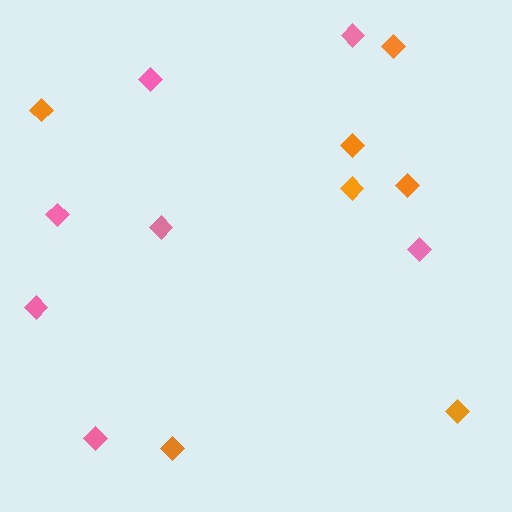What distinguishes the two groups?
There are 2 groups: one group of orange diamonds (7) and one group of pink diamonds (7).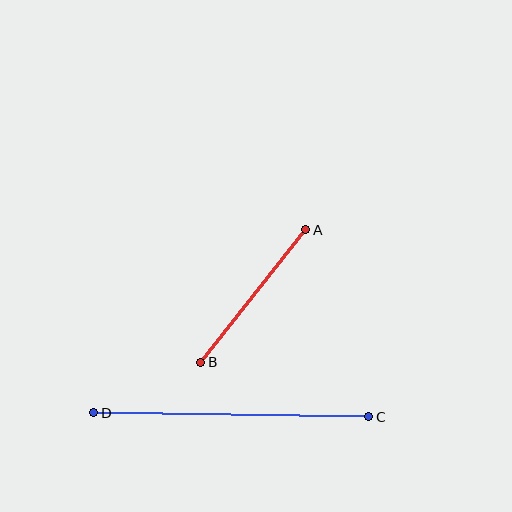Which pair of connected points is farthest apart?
Points C and D are farthest apart.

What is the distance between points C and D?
The distance is approximately 275 pixels.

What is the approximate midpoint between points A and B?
The midpoint is at approximately (253, 296) pixels.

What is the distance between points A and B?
The distance is approximately 169 pixels.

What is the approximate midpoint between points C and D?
The midpoint is at approximately (231, 415) pixels.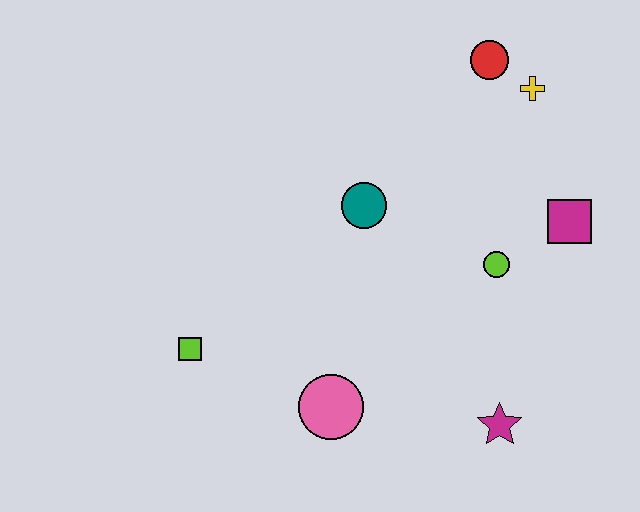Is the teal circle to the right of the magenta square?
No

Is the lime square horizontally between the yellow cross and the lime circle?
No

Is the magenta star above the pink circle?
No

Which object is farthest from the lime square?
The yellow cross is farthest from the lime square.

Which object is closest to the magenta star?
The lime circle is closest to the magenta star.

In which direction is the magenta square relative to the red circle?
The magenta square is below the red circle.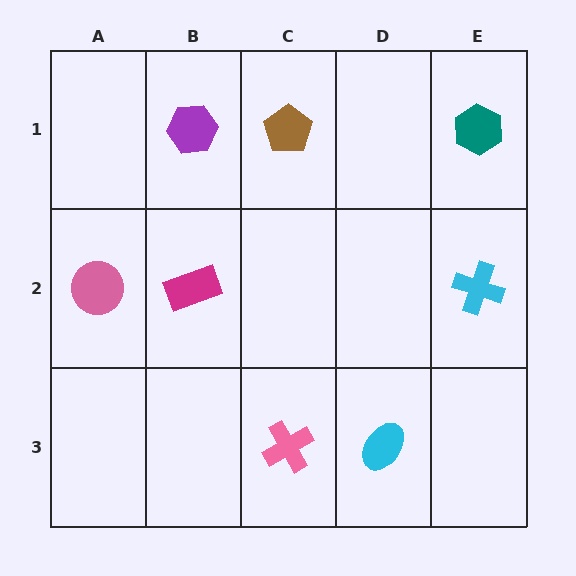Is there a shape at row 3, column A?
No, that cell is empty.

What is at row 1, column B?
A purple hexagon.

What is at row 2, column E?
A cyan cross.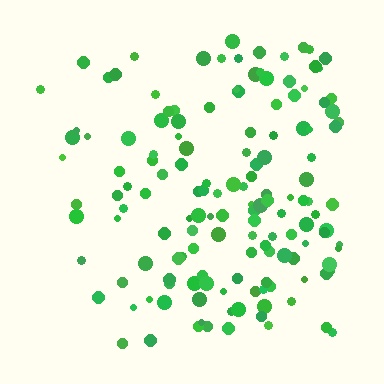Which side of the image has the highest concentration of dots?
The right.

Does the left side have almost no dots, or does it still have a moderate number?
Still a moderate number, just noticeably fewer than the right.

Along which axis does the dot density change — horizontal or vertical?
Horizontal.